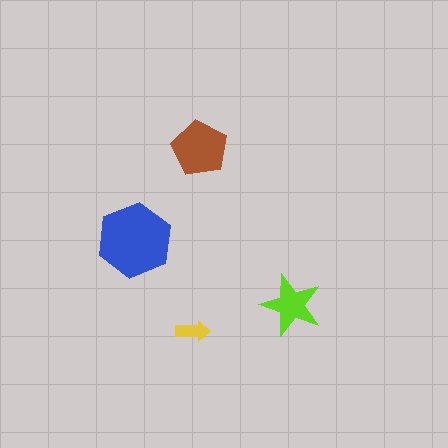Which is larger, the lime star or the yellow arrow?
The lime star.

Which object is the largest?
The blue hexagon.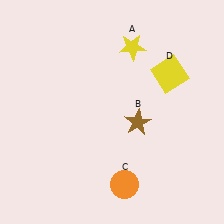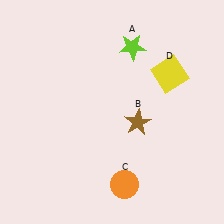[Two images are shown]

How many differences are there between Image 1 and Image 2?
There is 1 difference between the two images.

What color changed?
The star (A) changed from yellow in Image 1 to lime in Image 2.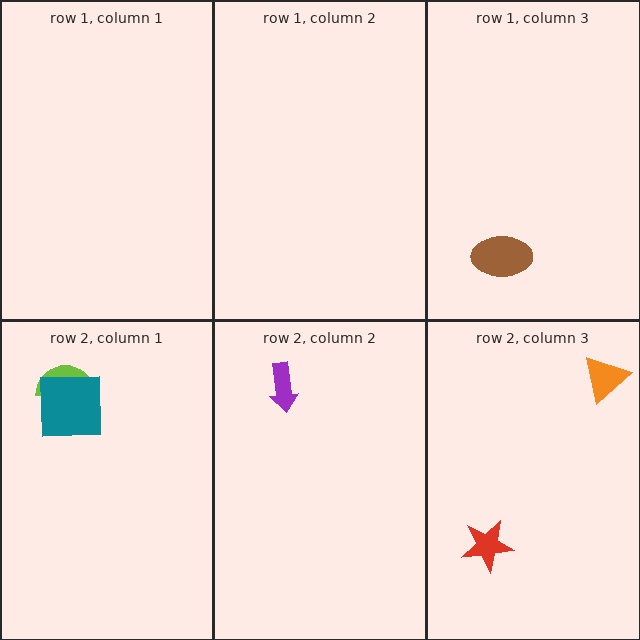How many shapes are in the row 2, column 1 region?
2.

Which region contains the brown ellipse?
The row 1, column 3 region.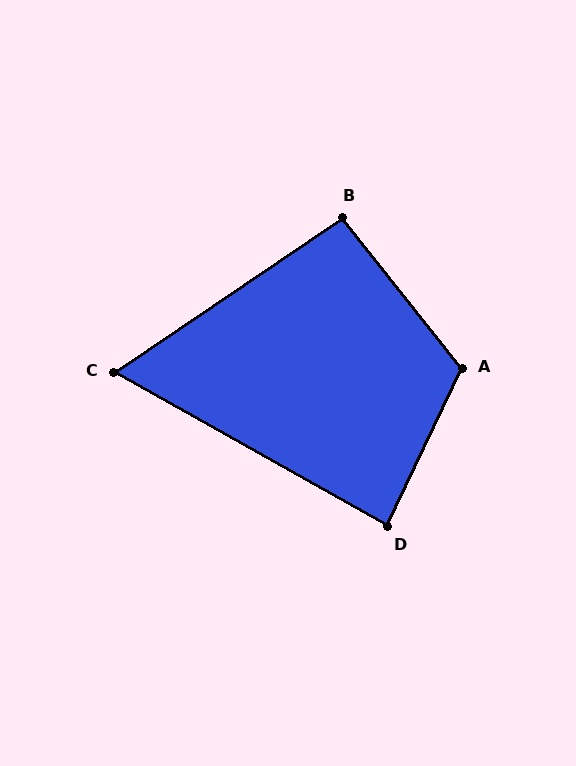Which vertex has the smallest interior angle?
C, at approximately 64 degrees.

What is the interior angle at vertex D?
Approximately 86 degrees (approximately right).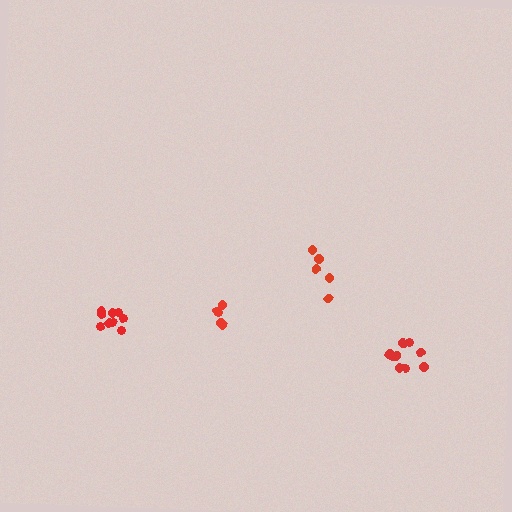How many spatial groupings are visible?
There are 4 spatial groupings.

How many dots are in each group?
Group 1: 5 dots, Group 2: 9 dots, Group 3: 9 dots, Group 4: 5 dots (28 total).